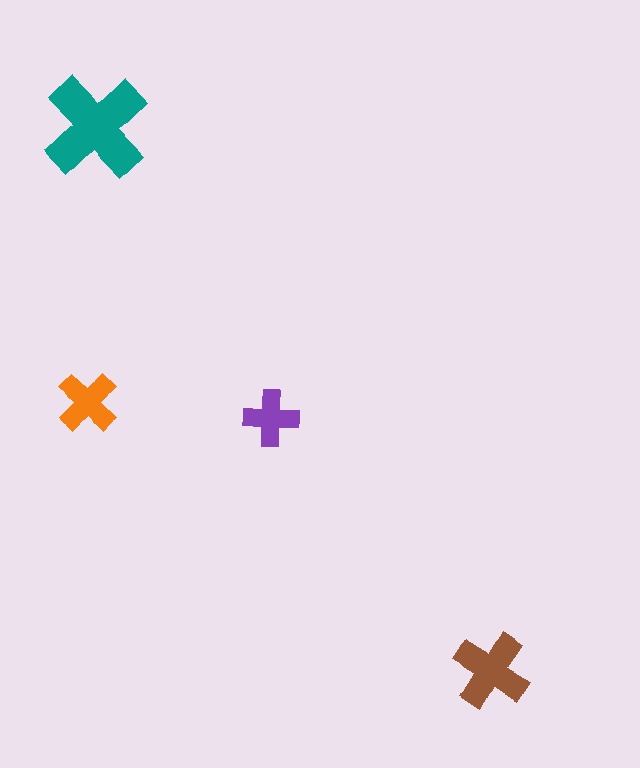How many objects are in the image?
There are 4 objects in the image.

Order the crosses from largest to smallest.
the teal one, the brown one, the orange one, the purple one.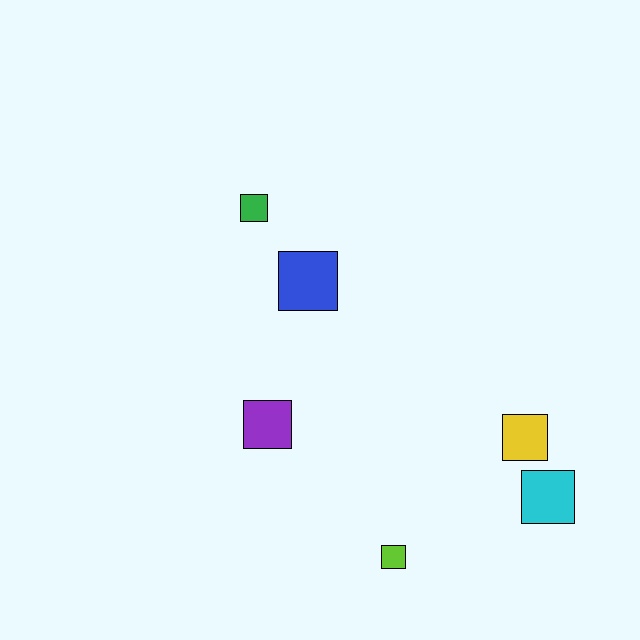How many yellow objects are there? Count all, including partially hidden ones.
There is 1 yellow object.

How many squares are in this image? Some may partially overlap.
There are 6 squares.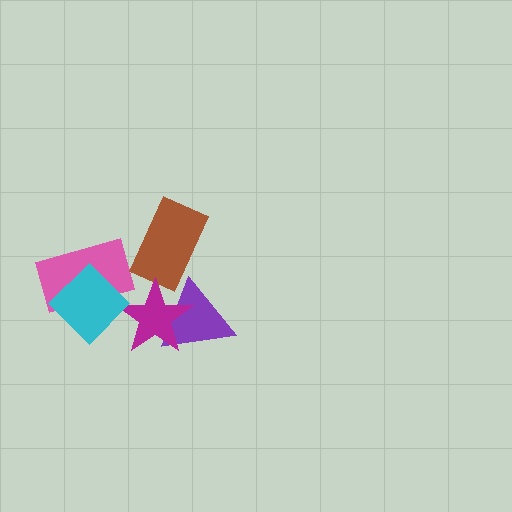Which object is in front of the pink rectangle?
The cyan diamond is in front of the pink rectangle.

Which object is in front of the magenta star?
The cyan diamond is in front of the magenta star.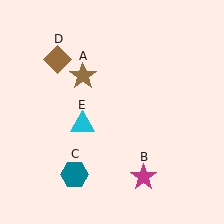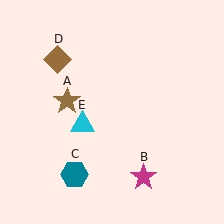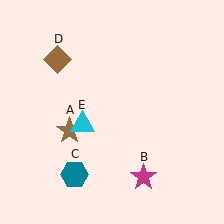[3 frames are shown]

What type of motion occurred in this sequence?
The brown star (object A) rotated counterclockwise around the center of the scene.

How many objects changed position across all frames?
1 object changed position: brown star (object A).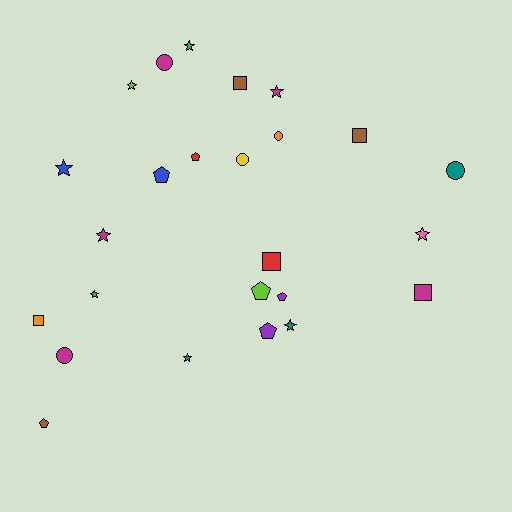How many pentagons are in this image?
There are 6 pentagons.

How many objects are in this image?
There are 25 objects.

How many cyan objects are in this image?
There are no cyan objects.